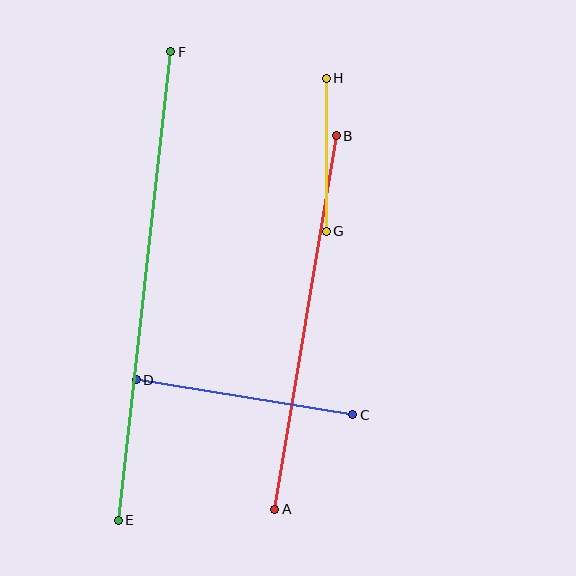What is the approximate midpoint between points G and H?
The midpoint is at approximately (326, 155) pixels.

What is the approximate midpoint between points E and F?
The midpoint is at approximately (145, 286) pixels.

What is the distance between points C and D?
The distance is approximately 219 pixels.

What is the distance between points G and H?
The distance is approximately 153 pixels.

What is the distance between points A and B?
The distance is approximately 378 pixels.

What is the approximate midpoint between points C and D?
The midpoint is at approximately (245, 397) pixels.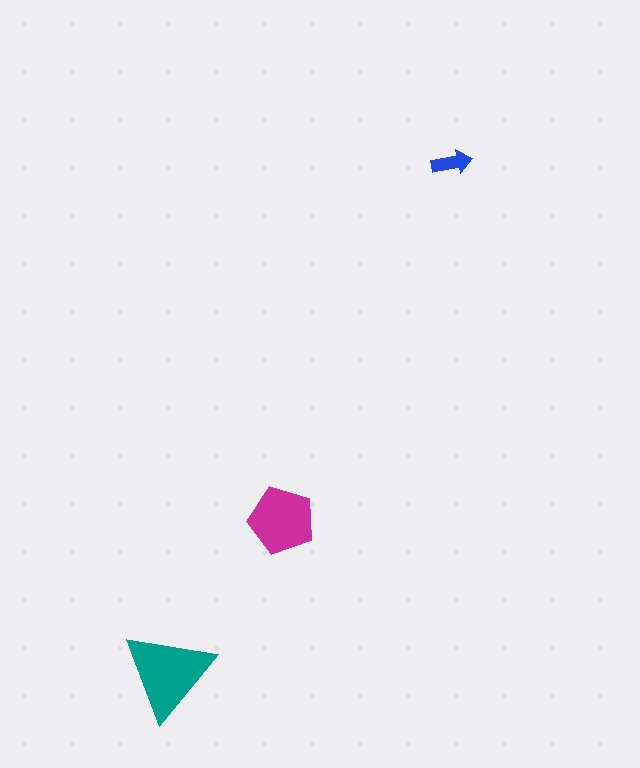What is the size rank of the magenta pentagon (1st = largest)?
2nd.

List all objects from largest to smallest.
The teal triangle, the magenta pentagon, the blue arrow.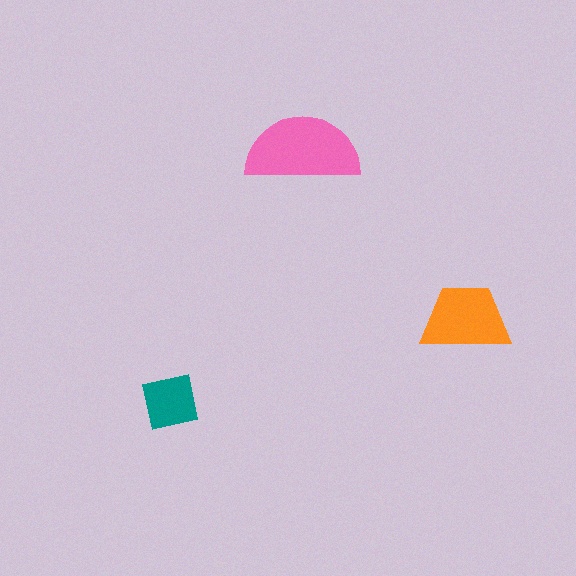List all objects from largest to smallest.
The pink semicircle, the orange trapezoid, the teal square.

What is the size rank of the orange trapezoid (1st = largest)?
2nd.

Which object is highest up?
The pink semicircle is topmost.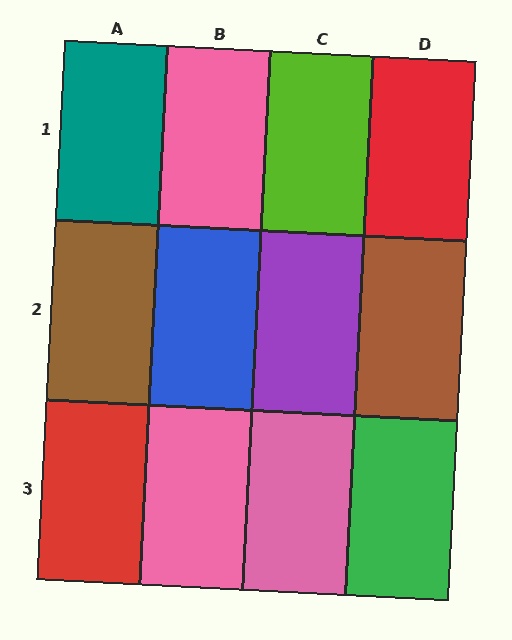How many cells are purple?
1 cell is purple.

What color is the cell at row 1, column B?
Pink.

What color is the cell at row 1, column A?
Teal.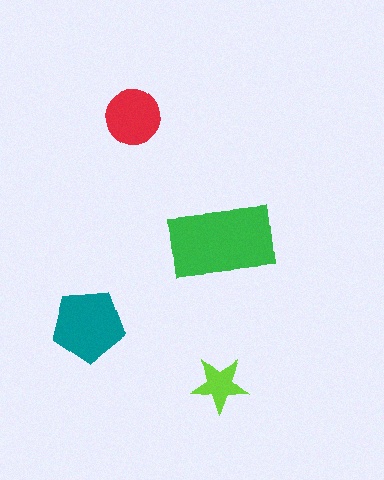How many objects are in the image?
There are 4 objects in the image.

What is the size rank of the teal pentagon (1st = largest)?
2nd.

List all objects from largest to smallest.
The green rectangle, the teal pentagon, the red circle, the lime star.